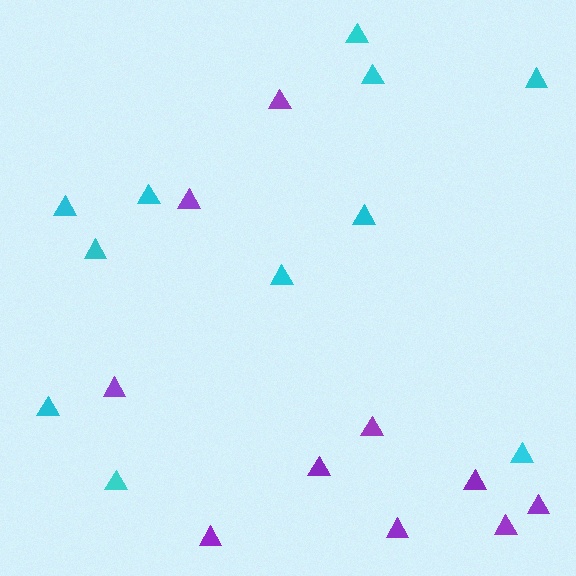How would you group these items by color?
There are 2 groups: one group of cyan triangles (11) and one group of purple triangles (10).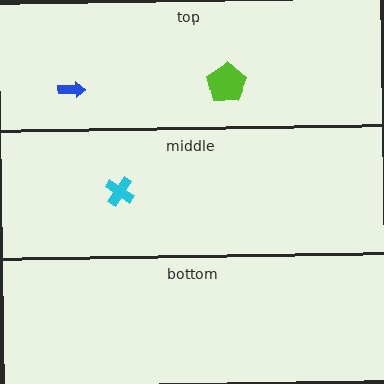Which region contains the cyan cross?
The middle region.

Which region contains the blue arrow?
The top region.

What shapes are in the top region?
The blue arrow, the lime pentagon.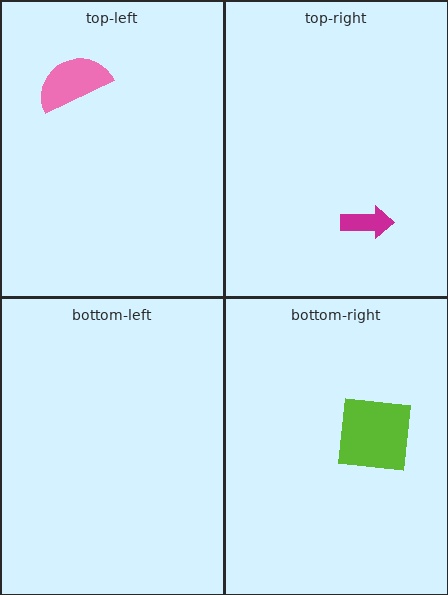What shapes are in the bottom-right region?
The lime square.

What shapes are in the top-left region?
The pink semicircle.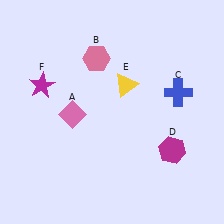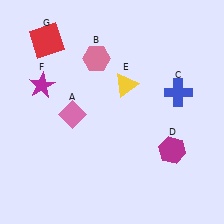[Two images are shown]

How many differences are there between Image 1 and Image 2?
There is 1 difference between the two images.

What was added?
A red square (G) was added in Image 2.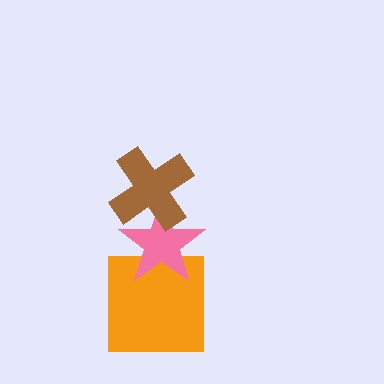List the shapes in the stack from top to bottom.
From top to bottom: the brown cross, the pink star, the orange square.